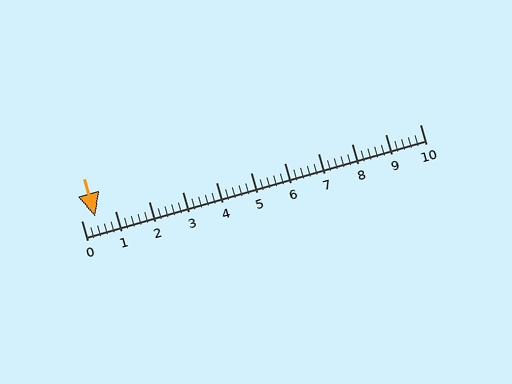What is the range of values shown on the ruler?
The ruler shows values from 0 to 10.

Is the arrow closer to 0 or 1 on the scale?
The arrow is closer to 0.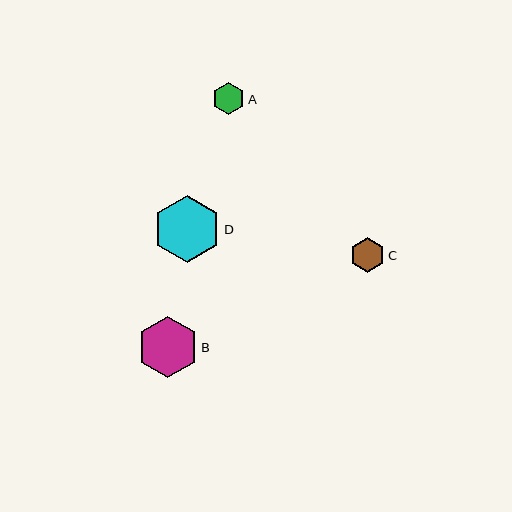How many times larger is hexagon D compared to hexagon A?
Hexagon D is approximately 2.1 times the size of hexagon A.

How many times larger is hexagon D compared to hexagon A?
Hexagon D is approximately 2.1 times the size of hexagon A.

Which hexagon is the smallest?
Hexagon A is the smallest with a size of approximately 32 pixels.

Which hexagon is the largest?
Hexagon D is the largest with a size of approximately 68 pixels.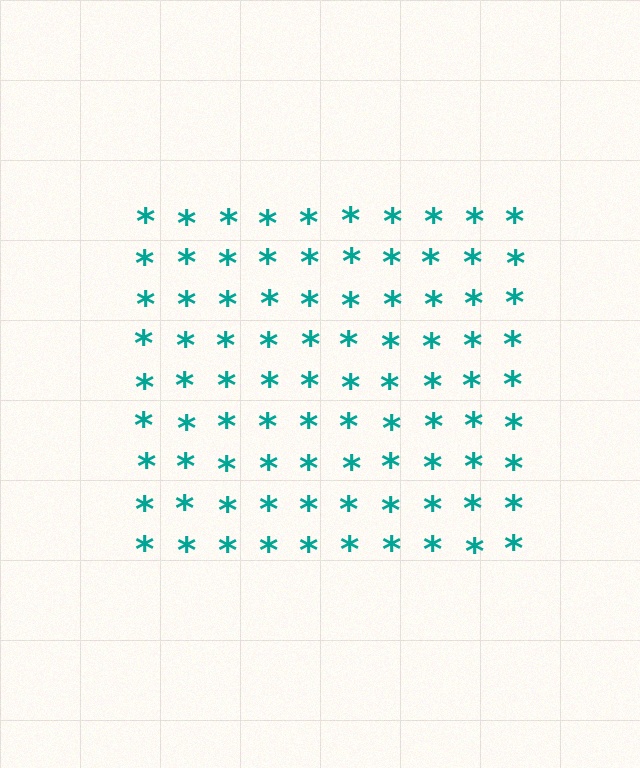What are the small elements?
The small elements are asterisks.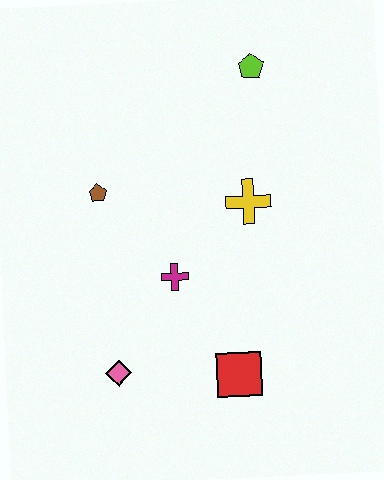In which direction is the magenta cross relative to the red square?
The magenta cross is above the red square.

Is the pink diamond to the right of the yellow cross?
No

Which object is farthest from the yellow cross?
The pink diamond is farthest from the yellow cross.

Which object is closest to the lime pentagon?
The yellow cross is closest to the lime pentagon.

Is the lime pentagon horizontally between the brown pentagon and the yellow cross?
No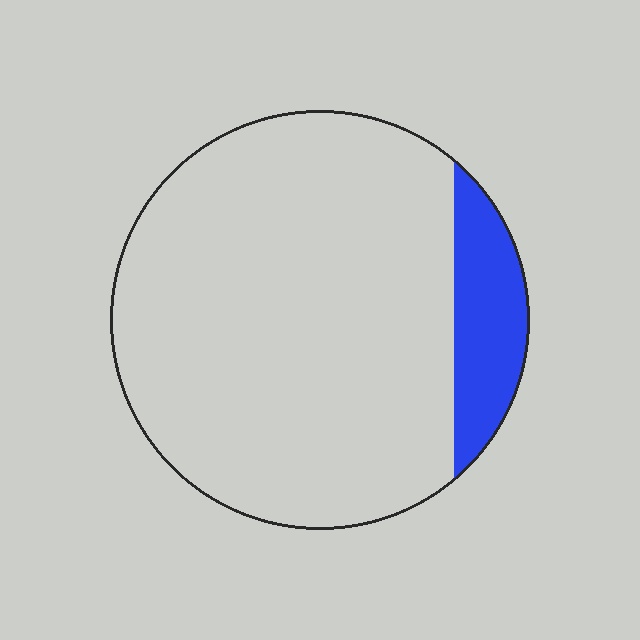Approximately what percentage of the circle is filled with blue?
Approximately 10%.